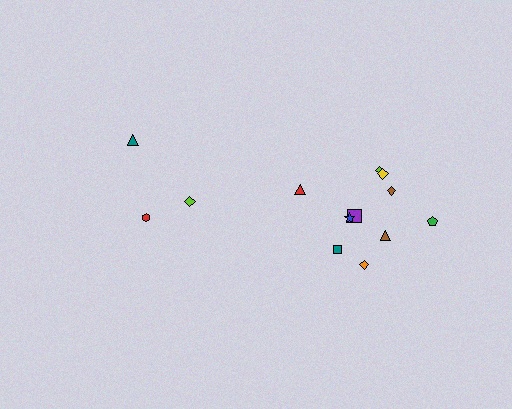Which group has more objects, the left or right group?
The right group.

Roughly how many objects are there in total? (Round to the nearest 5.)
Roughly 15 objects in total.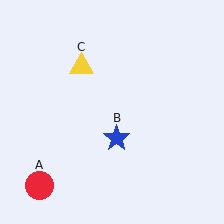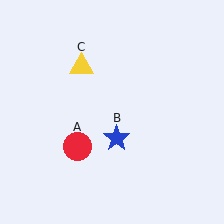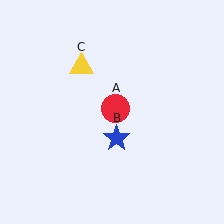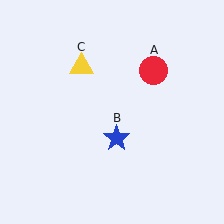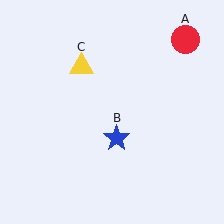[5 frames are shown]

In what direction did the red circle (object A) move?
The red circle (object A) moved up and to the right.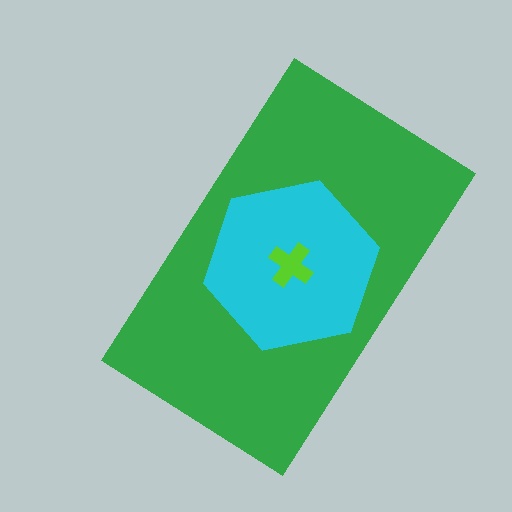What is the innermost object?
The lime cross.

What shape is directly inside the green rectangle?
The cyan hexagon.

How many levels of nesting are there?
3.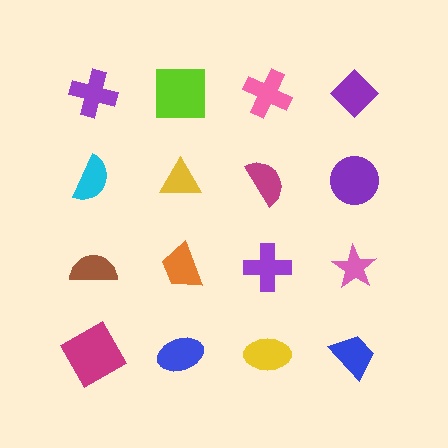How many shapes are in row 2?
4 shapes.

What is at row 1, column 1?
A purple cross.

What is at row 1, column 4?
A purple diamond.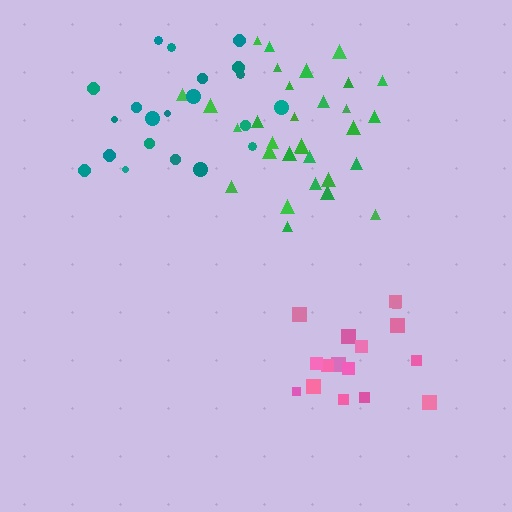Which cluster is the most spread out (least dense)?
Teal.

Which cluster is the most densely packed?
Pink.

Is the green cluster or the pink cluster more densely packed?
Pink.